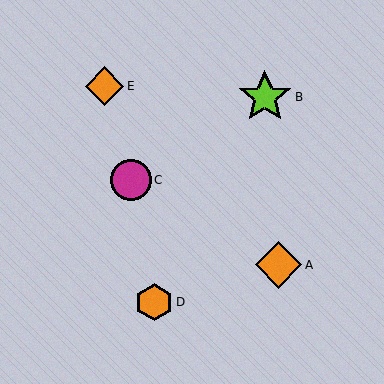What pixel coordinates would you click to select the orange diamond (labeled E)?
Click at (105, 86) to select the orange diamond E.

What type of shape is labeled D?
Shape D is an orange hexagon.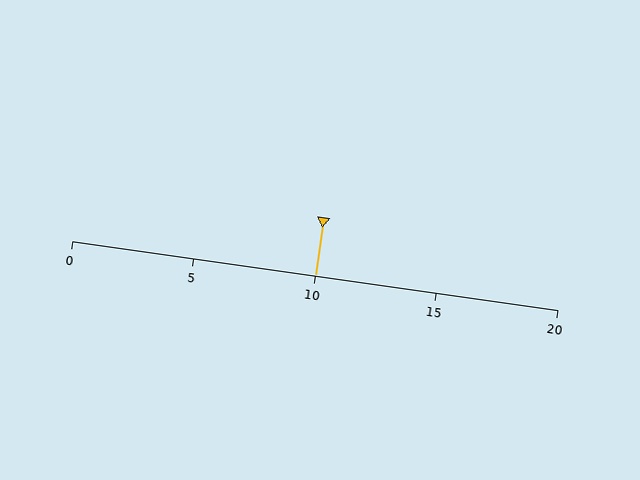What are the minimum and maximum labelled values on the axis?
The axis runs from 0 to 20.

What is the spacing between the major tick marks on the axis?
The major ticks are spaced 5 apart.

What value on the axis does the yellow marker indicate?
The marker indicates approximately 10.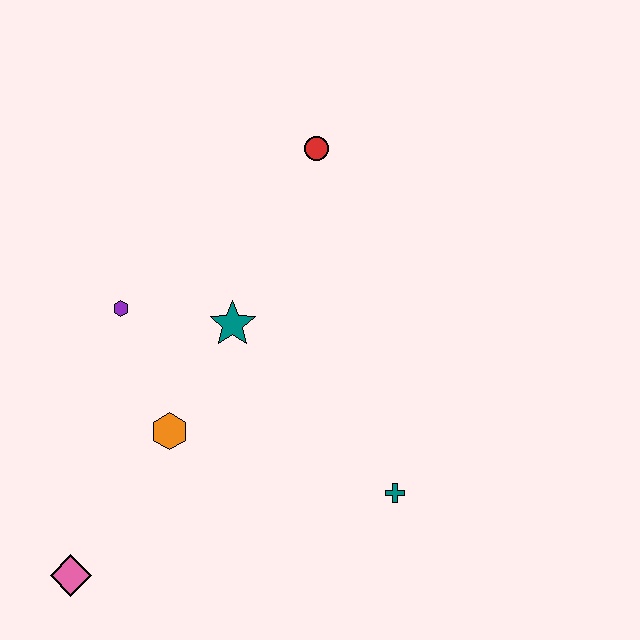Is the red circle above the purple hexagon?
Yes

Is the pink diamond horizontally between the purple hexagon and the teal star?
No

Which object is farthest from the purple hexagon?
The teal cross is farthest from the purple hexagon.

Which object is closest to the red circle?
The teal star is closest to the red circle.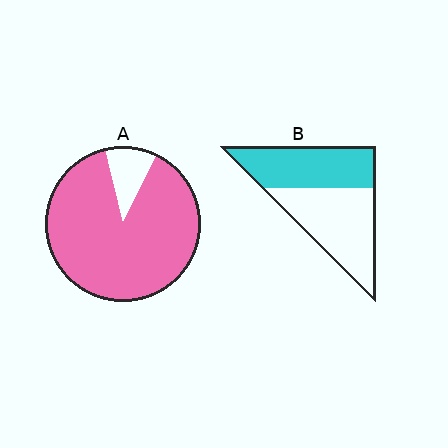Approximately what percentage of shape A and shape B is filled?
A is approximately 90% and B is approximately 45%.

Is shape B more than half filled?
Roughly half.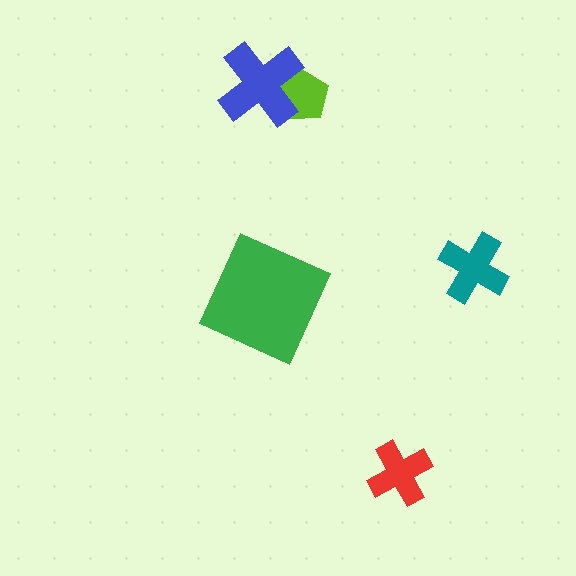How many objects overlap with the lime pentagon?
1 object overlaps with the lime pentagon.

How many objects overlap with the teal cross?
0 objects overlap with the teal cross.